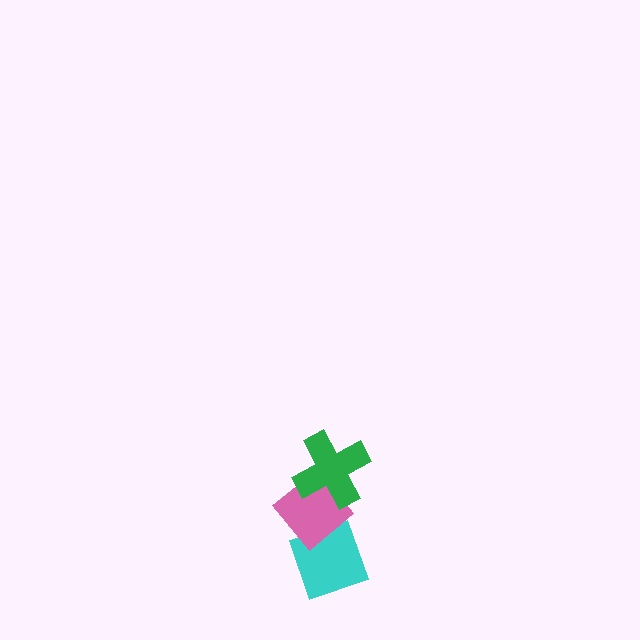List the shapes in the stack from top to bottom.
From top to bottom: the green cross, the pink diamond, the cyan diamond.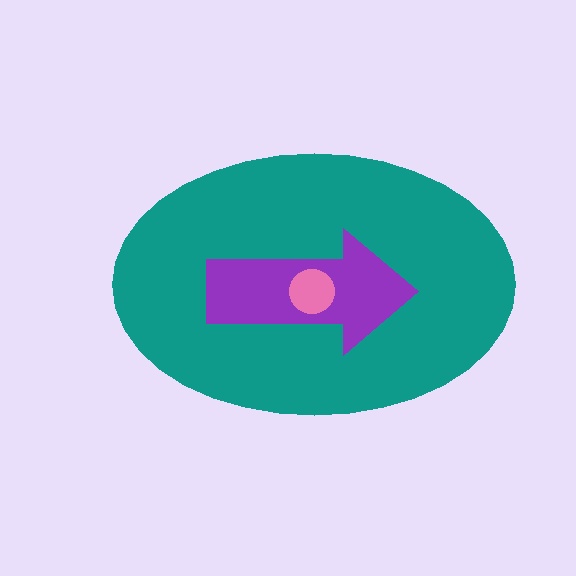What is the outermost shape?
The teal ellipse.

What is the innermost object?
The pink circle.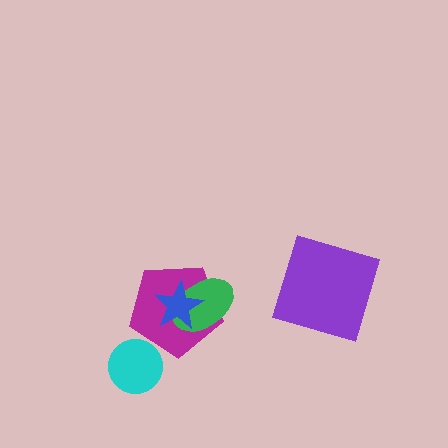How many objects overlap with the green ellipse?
2 objects overlap with the green ellipse.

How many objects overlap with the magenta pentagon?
2 objects overlap with the magenta pentagon.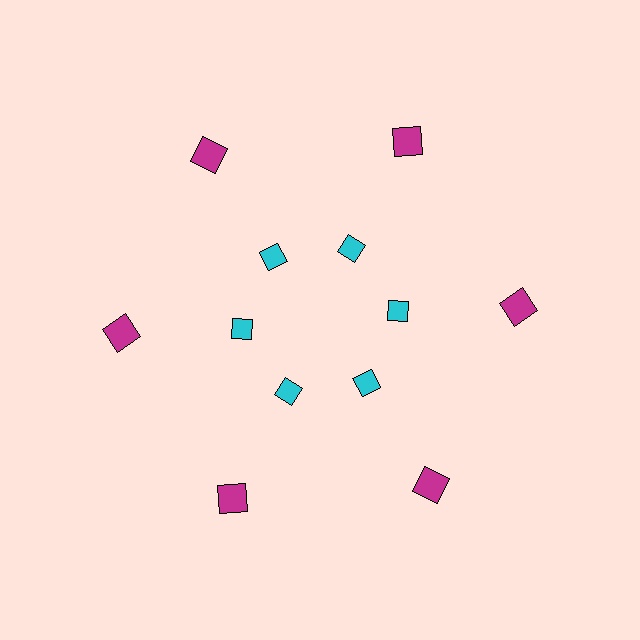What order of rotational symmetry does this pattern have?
This pattern has 6-fold rotational symmetry.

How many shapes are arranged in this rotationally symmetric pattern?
There are 12 shapes, arranged in 6 groups of 2.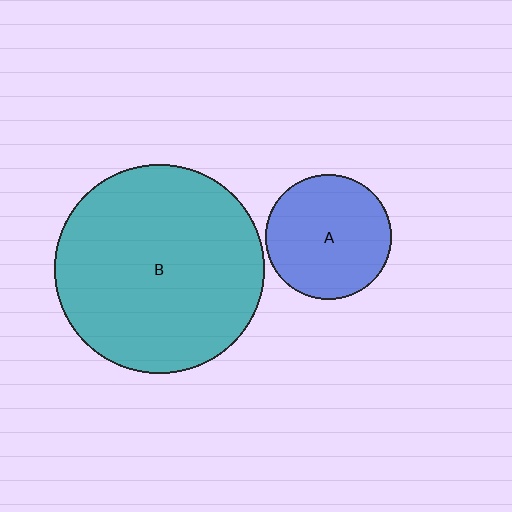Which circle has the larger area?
Circle B (teal).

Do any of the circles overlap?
No, none of the circles overlap.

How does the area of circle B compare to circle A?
Approximately 2.8 times.